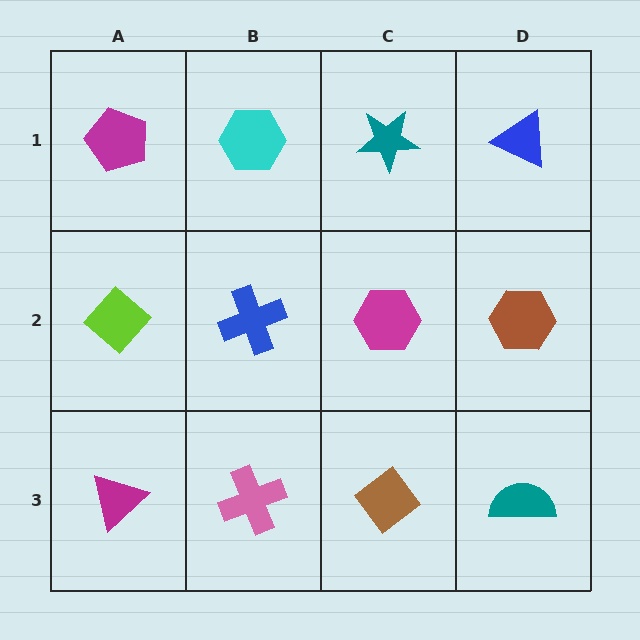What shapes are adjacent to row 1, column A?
A lime diamond (row 2, column A), a cyan hexagon (row 1, column B).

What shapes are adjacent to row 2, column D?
A blue triangle (row 1, column D), a teal semicircle (row 3, column D), a magenta hexagon (row 2, column C).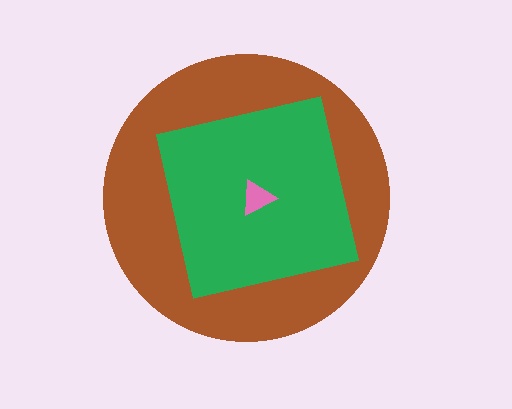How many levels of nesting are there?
3.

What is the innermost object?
The pink triangle.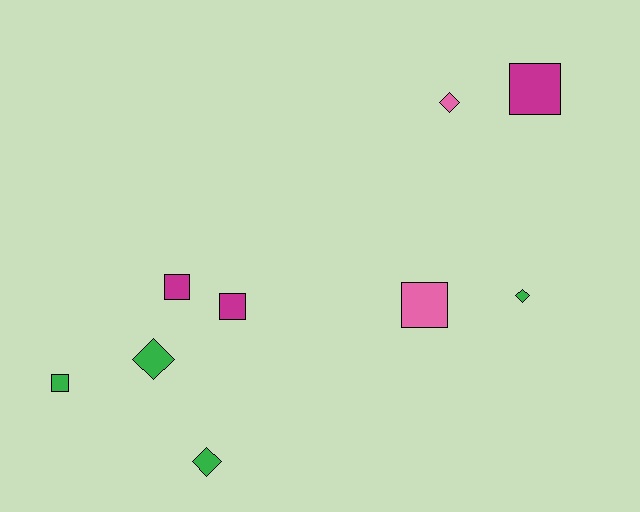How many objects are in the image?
There are 9 objects.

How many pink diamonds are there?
There is 1 pink diamond.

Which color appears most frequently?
Green, with 4 objects.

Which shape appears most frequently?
Square, with 5 objects.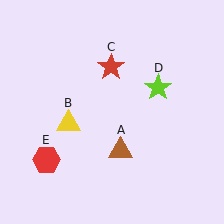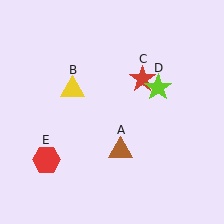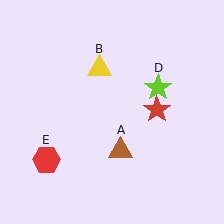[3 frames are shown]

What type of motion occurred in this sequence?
The yellow triangle (object B), red star (object C) rotated clockwise around the center of the scene.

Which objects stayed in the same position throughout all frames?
Brown triangle (object A) and lime star (object D) and red hexagon (object E) remained stationary.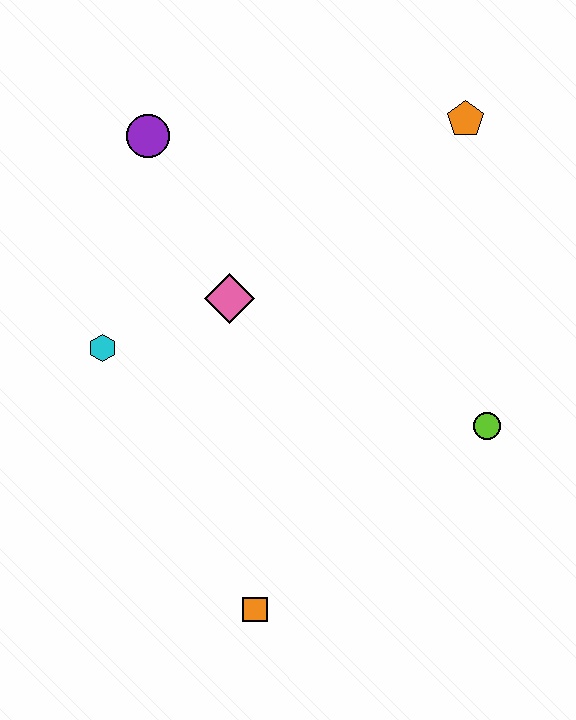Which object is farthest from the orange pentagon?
The orange square is farthest from the orange pentagon.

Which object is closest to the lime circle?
The pink diamond is closest to the lime circle.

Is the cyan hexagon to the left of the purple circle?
Yes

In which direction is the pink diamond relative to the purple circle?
The pink diamond is below the purple circle.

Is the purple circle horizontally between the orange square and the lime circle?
No